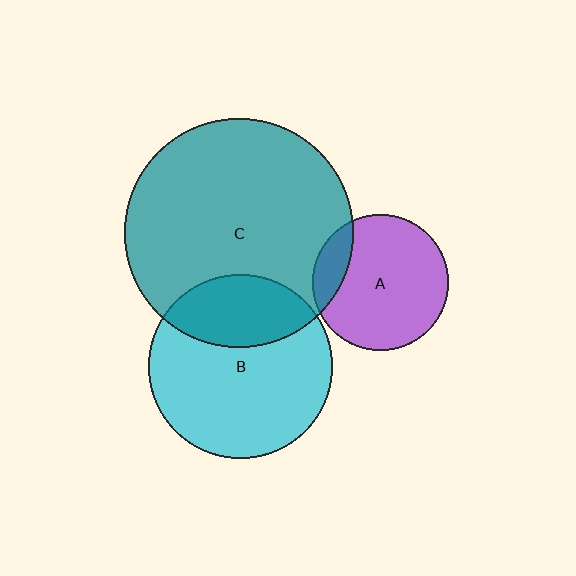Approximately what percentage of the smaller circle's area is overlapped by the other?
Approximately 30%.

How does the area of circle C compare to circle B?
Approximately 1.5 times.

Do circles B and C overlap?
Yes.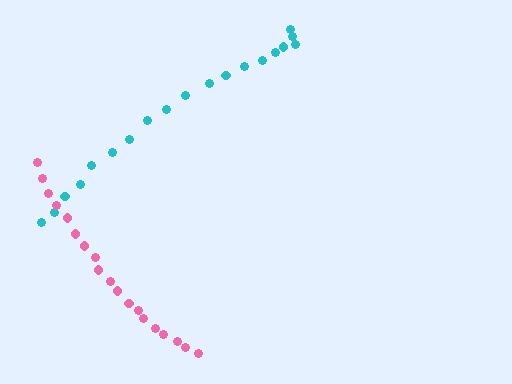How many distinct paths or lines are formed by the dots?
There are 2 distinct paths.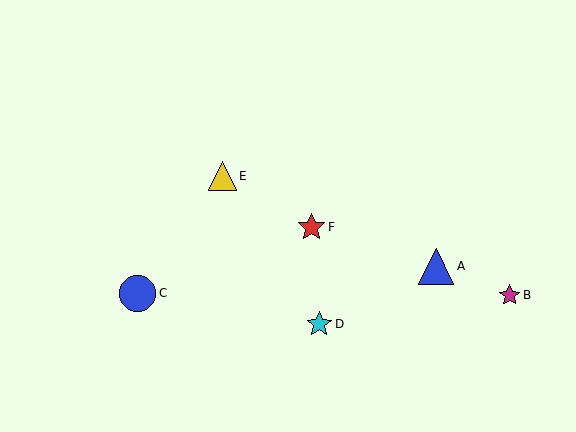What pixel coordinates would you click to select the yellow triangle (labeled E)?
Click at (222, 176) to select the yellow triangle E.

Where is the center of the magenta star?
The center of the magenta star is at (510, 295).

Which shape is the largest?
The blue circle (labeled C) is the largest.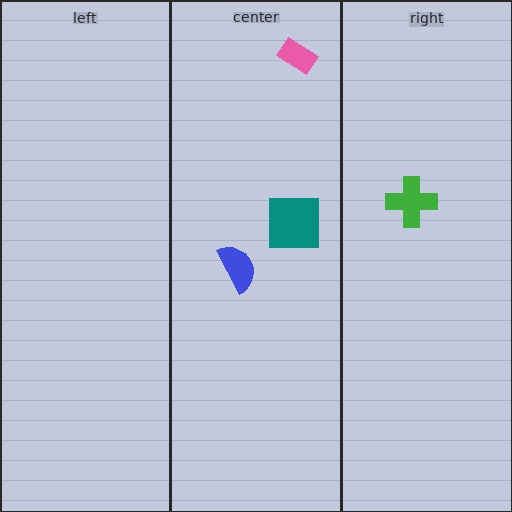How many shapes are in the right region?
1.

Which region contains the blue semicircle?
The center region.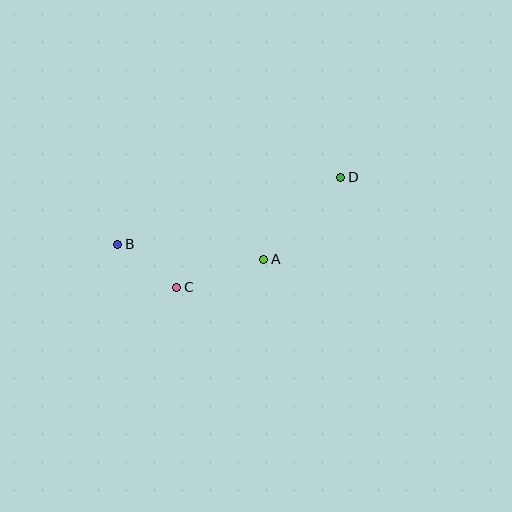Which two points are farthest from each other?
Points B and D are farthest from each other.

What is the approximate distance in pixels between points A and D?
The distance between A and D is approximately 112 pixels.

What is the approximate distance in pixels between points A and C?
The distance between A and C is approximately 92 pixels.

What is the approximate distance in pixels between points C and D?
The distance between C and D is approximately 197 pixels.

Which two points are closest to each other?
Points B and C are closest to each other.